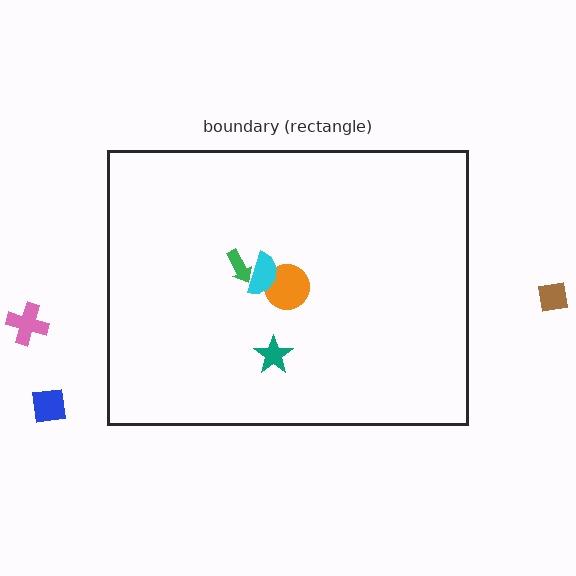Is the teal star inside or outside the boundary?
Inside.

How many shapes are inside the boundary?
4 inside, 3 outside.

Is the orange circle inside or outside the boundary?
Inside.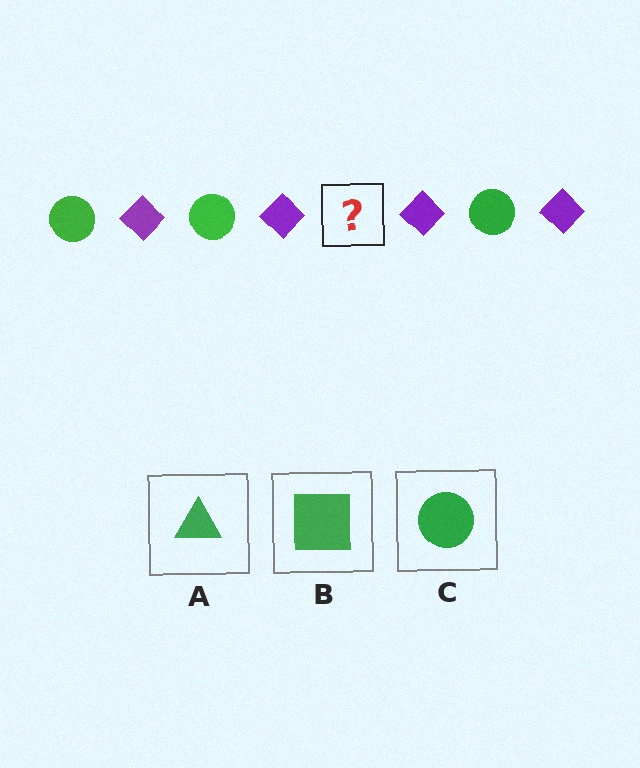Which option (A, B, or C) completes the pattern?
C.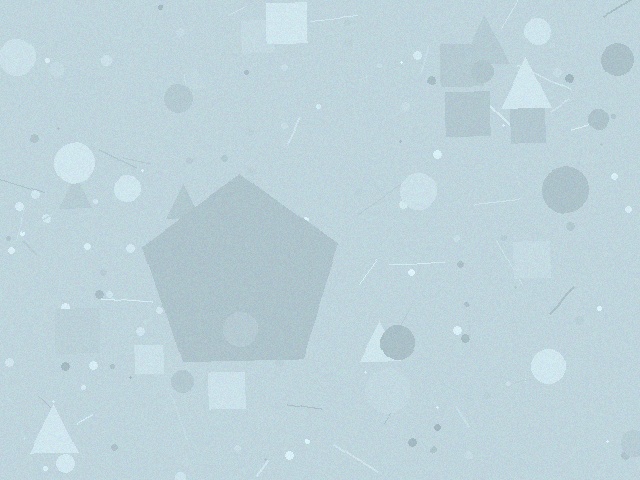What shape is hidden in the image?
A pentagon is hidden in the image.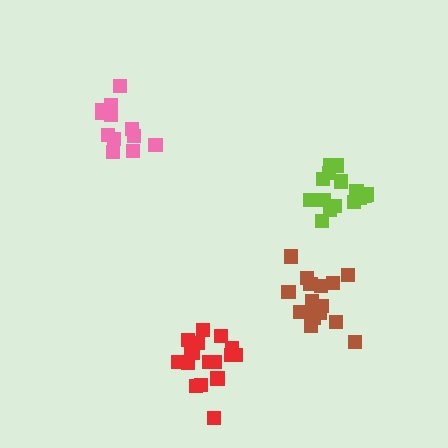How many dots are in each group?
Group 1: 18 dots, Group 2: 15 dots, Group 3: 12 dots, Group 4: 17 dots (62 total).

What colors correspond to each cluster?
The clusters are colored: red, lime, pink, brown.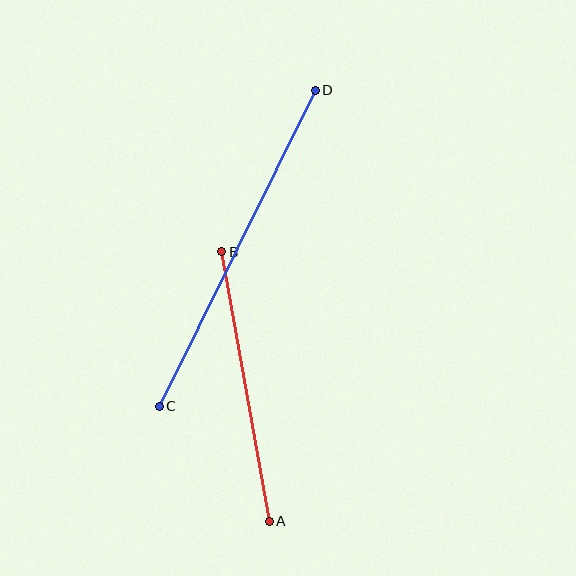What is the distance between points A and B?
The distance is approximately 274 pixels.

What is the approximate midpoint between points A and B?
The midpoint is at approximately (246, 386) pixels.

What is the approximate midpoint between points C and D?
The midpoint is at approximately (237, 248) pixels.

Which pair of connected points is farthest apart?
Points C and D are farthest apart.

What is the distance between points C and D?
The distance is approximately 352 pixels.